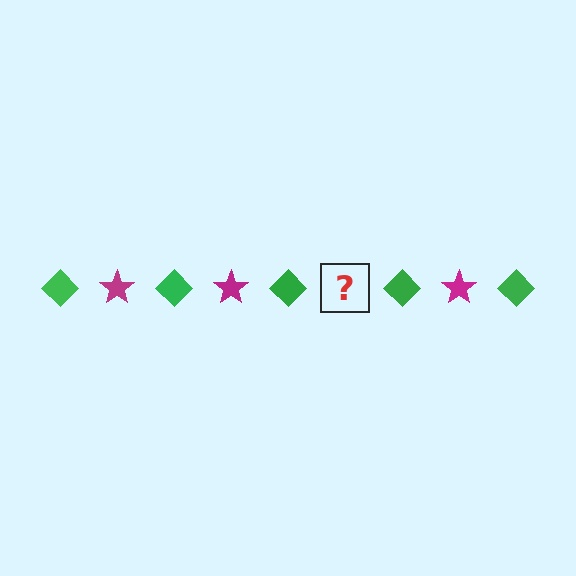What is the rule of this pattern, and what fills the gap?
The rule is that the pattern alternates between green diamond and magenta star. The gap should be filled with a magenta star.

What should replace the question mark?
The question mark should be replaced with a magenta star.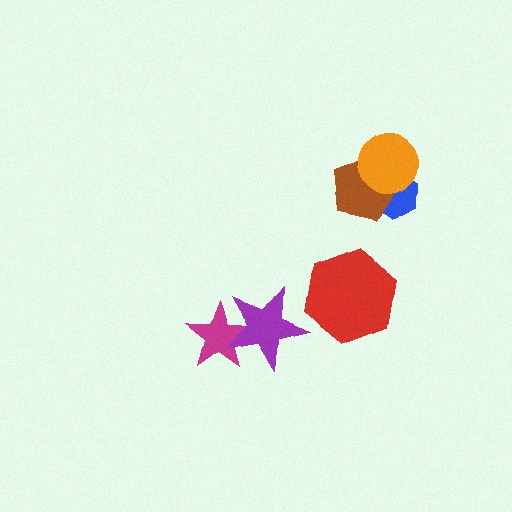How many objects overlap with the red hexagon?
0 objects overlap with the red hexagon.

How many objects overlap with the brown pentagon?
2 objects overlap with the brown pentagon.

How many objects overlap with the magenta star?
1 object overlaps with the magenta star.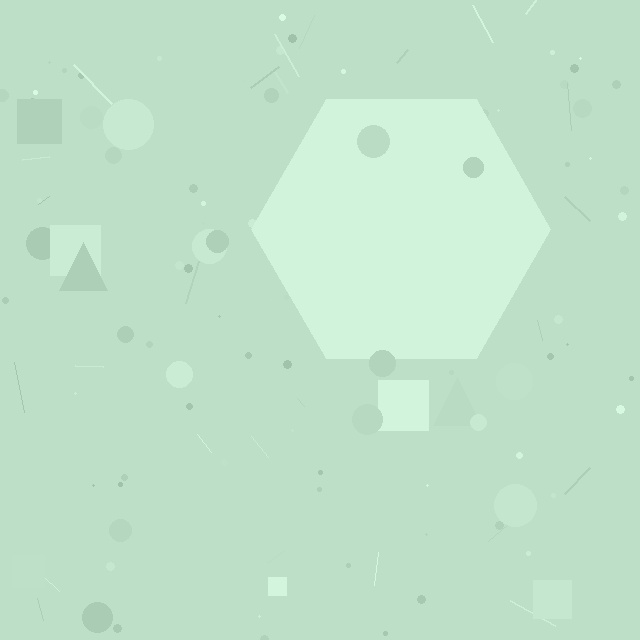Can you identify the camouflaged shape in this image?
The camouflaged shape is a hexagon.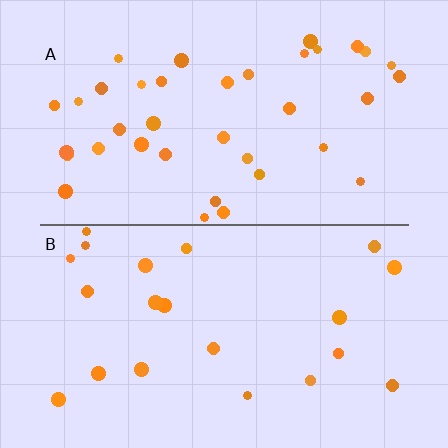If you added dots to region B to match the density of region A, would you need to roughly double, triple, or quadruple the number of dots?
Approximately double.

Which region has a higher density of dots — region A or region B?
A (the top).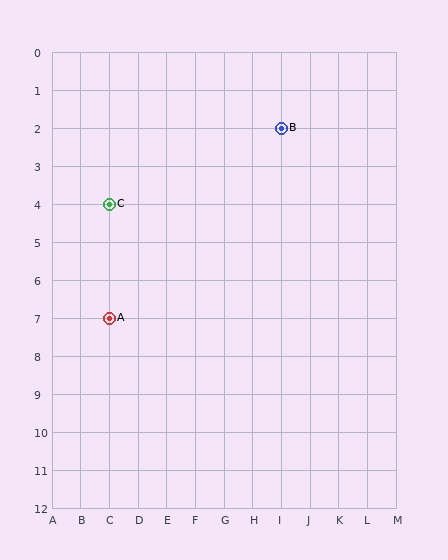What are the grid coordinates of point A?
Point A is at grid coordinates (C, 7).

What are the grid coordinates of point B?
Point B is at grid coordinates (I, 2).